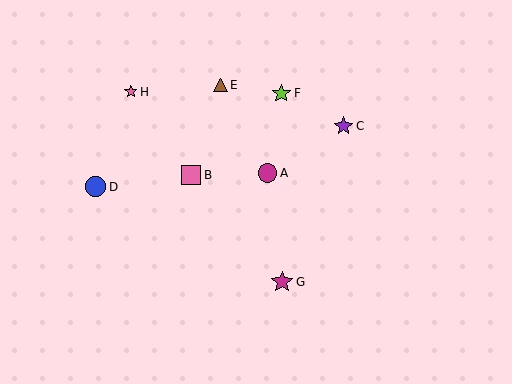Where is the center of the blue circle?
The center of the blue circle is at (96, 187).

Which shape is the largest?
The magenta star (labeled G) is the largest.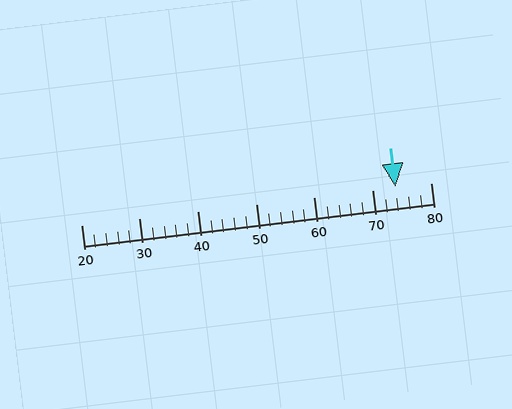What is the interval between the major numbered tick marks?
The major tick marks are spaced 10 units apart.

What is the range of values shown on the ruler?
The ruler shows values from 20 to 80.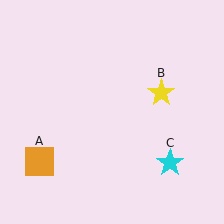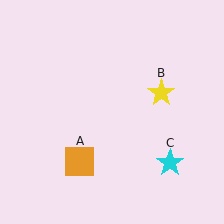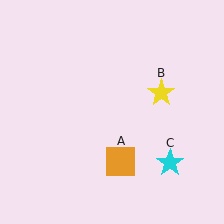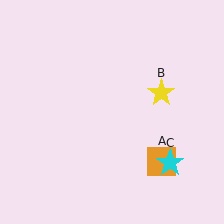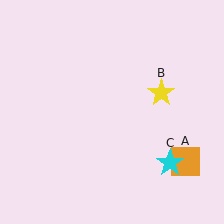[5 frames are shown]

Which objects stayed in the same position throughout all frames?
Yellow star (object B) and cyan star (object C) remained stationary.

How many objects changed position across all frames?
1 object changed position: orange square (object A).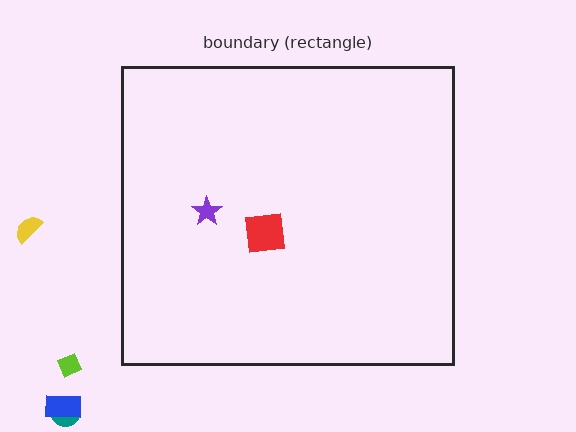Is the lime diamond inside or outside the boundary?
Outside.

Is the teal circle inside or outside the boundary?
Outside.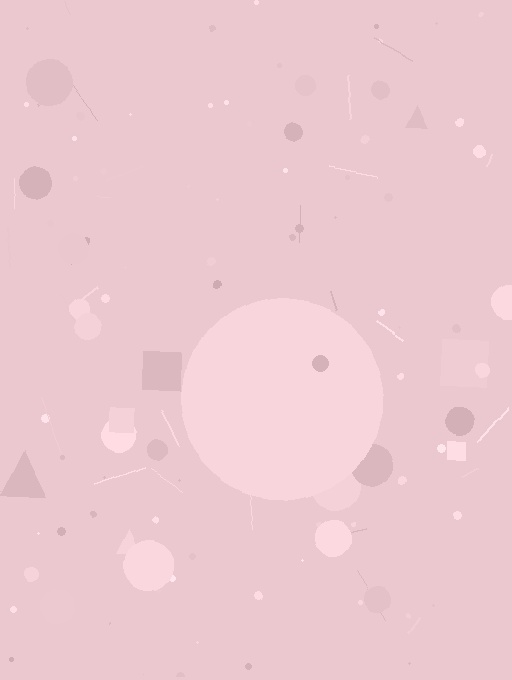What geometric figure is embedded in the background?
A circle is embedded in the background.